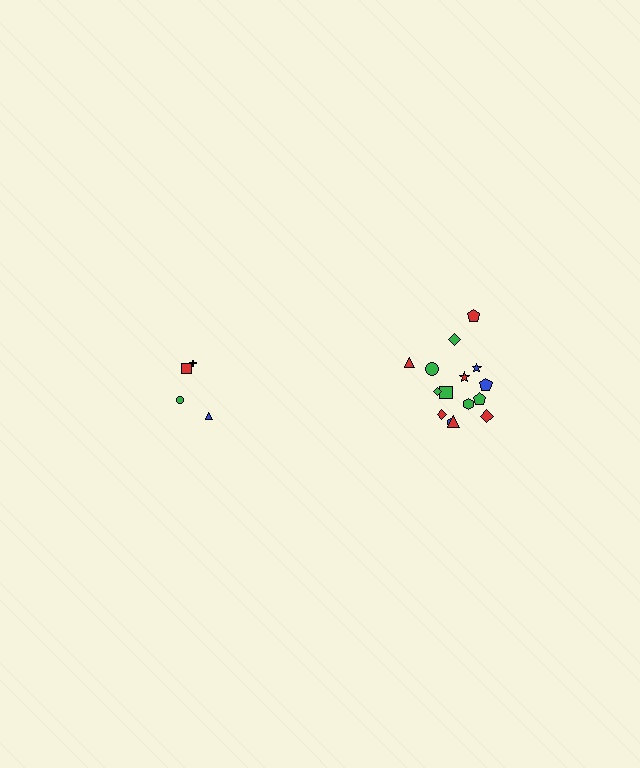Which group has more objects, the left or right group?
The right group.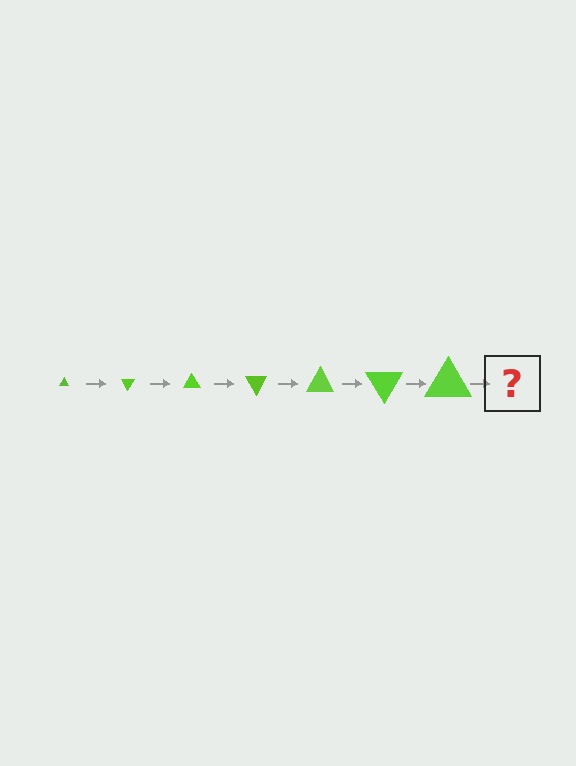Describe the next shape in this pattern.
It should be a triangle, larger than the previous one and rotated 420 degrees from the start.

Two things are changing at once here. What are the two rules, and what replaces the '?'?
The two rules are that the triangle grows larger each step and it rotates 60 degrees each step. The '?' should be a triangle, larger than the previous one and rotated 420 degrees from the start.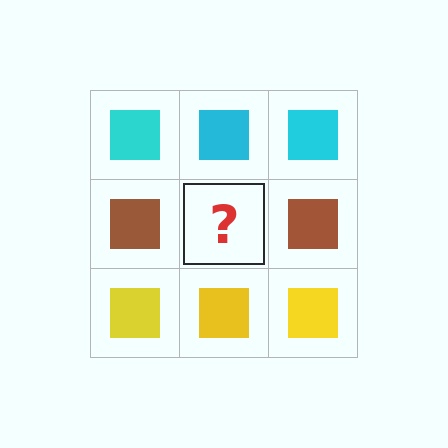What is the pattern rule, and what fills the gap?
The rule is that each row has a consistent color. The gap should be filled with a brown square.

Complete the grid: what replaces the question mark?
The question mark should be replaced with a brown square.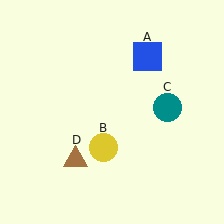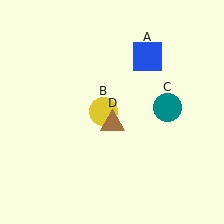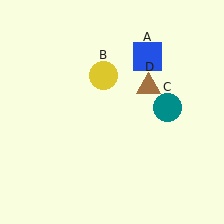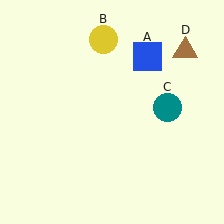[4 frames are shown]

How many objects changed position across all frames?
2 objects changed position: yellow circle (object B), brown triangle (object D).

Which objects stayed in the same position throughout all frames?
Blue square (object A) and teal circle (object C) remained stationary.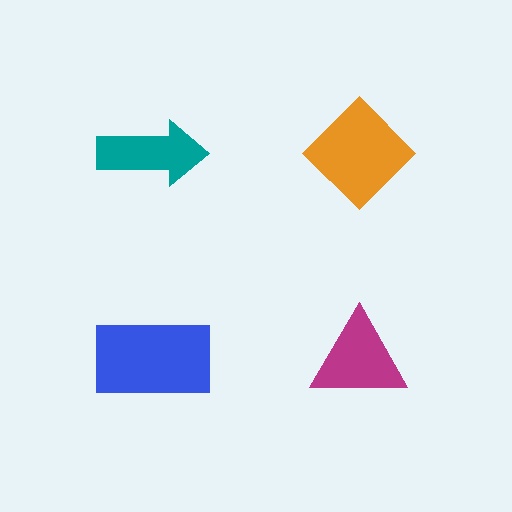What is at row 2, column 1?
A blue rectangle.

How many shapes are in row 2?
2 shapes.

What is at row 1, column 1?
A teal arrow.